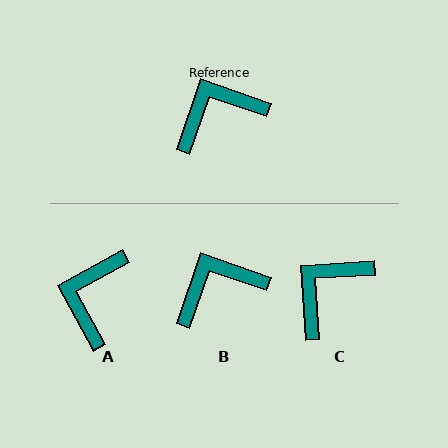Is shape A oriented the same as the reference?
No, it is off by about 48 degrees.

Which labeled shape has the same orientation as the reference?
B.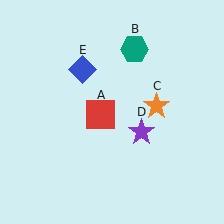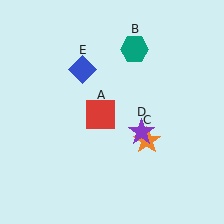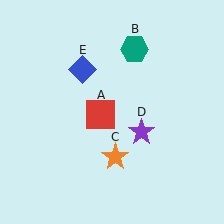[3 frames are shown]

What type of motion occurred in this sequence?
The orange star (object C) rotated clockwise around the center of the scene.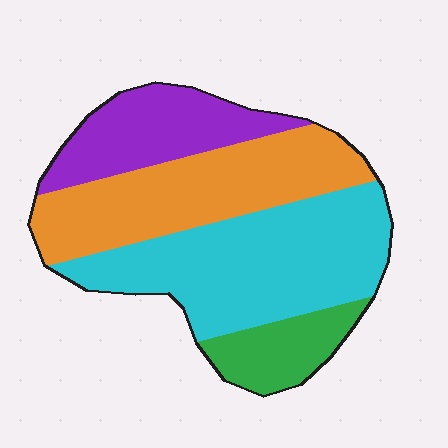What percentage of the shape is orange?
Orange covers around 30% of the shape.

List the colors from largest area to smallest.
From largest to smallest: cyan, orange, purple, green.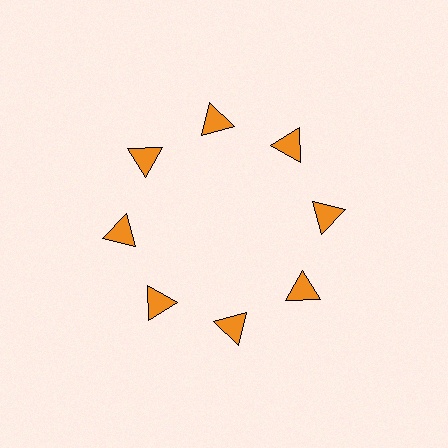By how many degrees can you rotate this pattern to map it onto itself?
The pattern maps onto itself every 45 degrees of rotation.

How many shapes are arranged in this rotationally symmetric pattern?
There are 8 shapes, arranged in 8 groups of 1.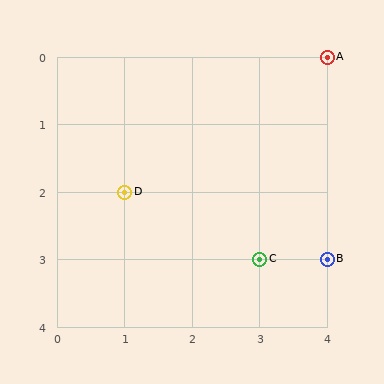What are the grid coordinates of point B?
Point B is at grid coordinates (4, 3).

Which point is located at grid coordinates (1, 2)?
Point D is at (1, 2).